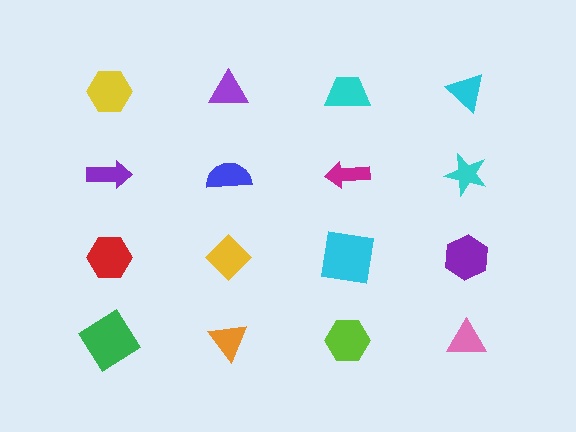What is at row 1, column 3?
A cyan trapezoid.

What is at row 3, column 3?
A cyan square.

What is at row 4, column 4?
A pink triangle.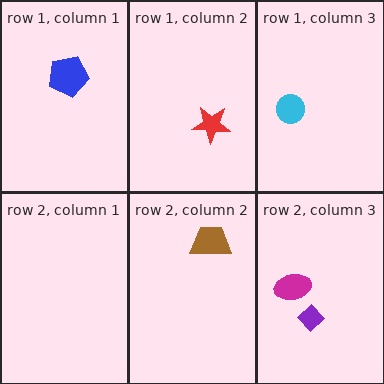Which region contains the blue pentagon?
The row 1, column 1 region.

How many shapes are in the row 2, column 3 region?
2.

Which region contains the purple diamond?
The row 2, column 3 region.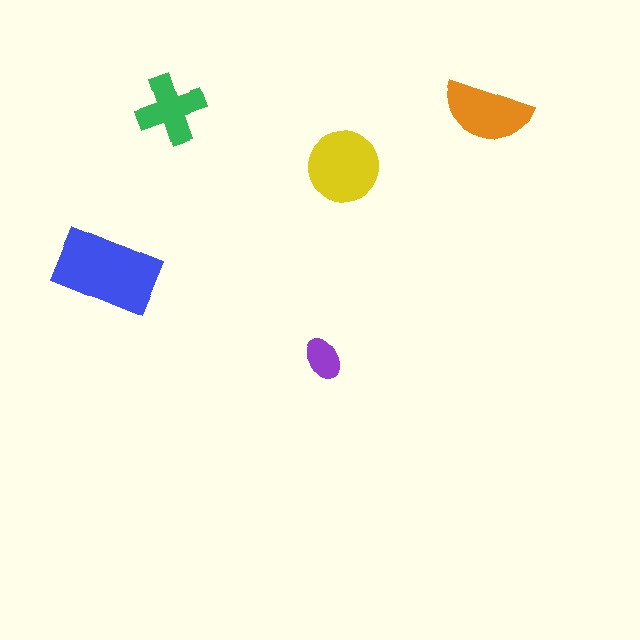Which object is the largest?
The blue rectangle.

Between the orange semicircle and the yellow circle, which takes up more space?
The yellow circle.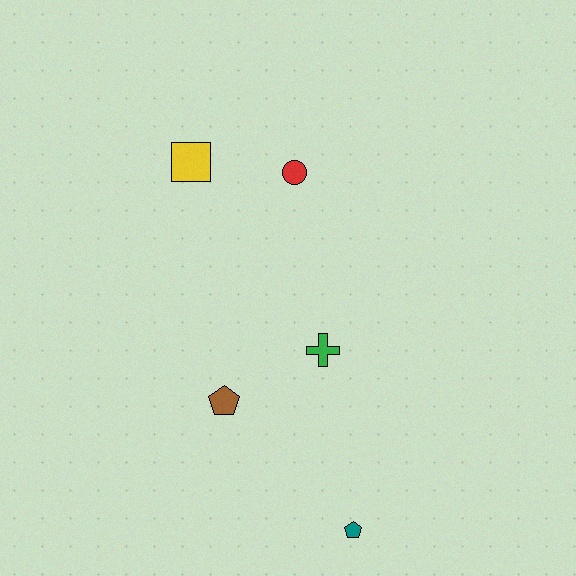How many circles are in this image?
There is 1 circle.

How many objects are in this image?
There are 5 objects.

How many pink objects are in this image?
There are no pink objects.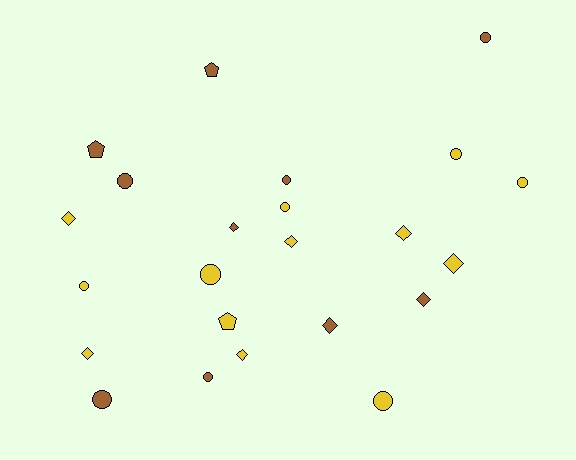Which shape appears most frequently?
Circle, with 11 objects.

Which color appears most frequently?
Yellow, with 13 objects.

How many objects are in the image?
There are 23 objects.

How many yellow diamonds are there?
There are 6 yellow diamonds.